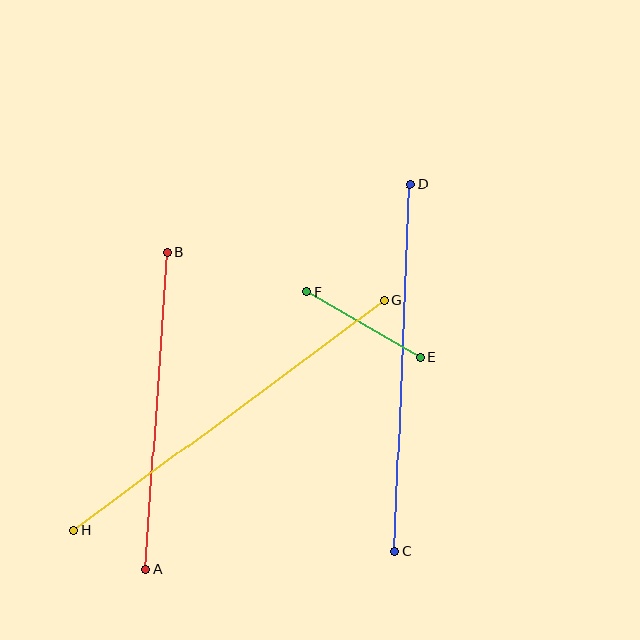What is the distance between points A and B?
The distance is approximately 318 pixels.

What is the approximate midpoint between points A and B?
The midpoint is at approximately (157, 411) pixels.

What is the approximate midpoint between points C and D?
The midpoint is at approximately (402, 368) pixels.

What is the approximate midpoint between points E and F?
The midpoint is at approximately (364, 325) pixels.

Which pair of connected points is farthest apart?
Points G and H are farthest apart.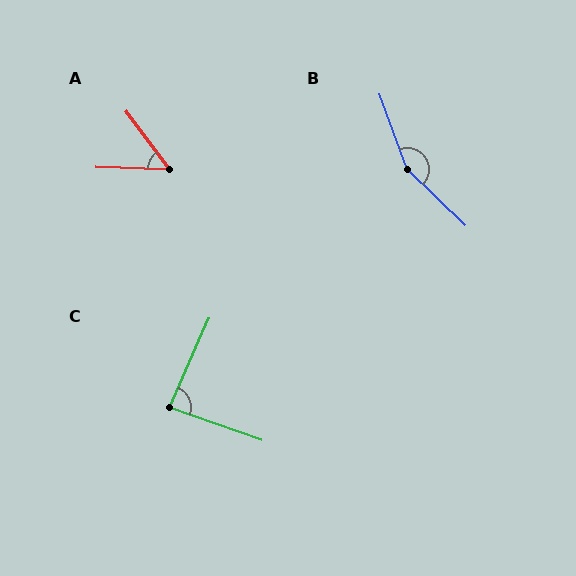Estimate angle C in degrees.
Approximately 85 degrees.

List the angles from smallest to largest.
A (51°), C (85°), B (154°).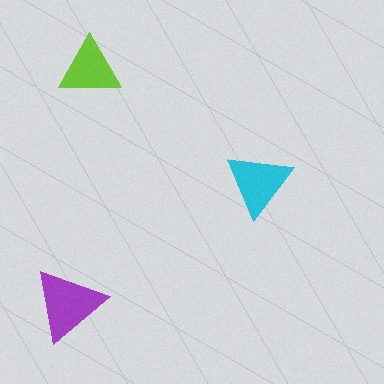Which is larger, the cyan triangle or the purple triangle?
The purple one.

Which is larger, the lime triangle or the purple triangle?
The purple one.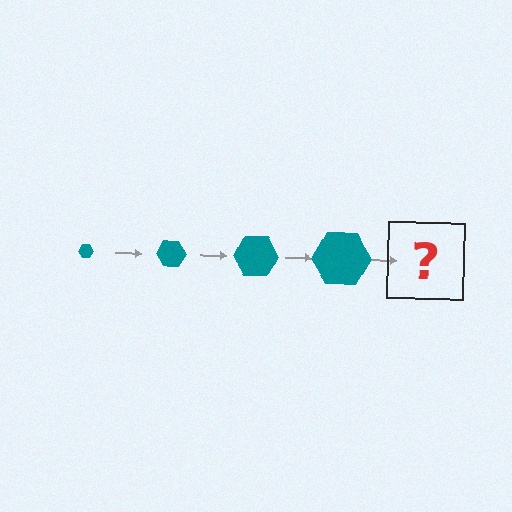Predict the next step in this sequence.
The next step is a teal hexagon, larger than the previous one.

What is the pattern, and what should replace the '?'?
The pattern is that the hexagon gets progressively larger each step. The '?' should be a teal hexagon, larger than the previous one.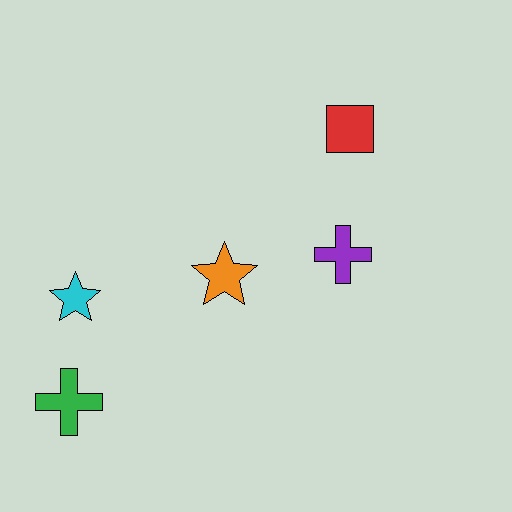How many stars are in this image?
There are 2 stars.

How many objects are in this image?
There are 5 objects.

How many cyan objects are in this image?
There is 1 cyan object.